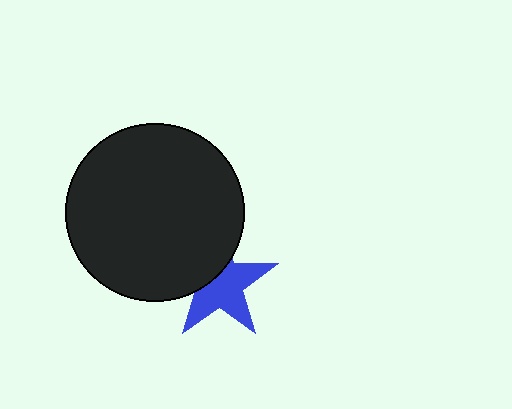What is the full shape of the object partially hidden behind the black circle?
The partially hidden object is a blue star.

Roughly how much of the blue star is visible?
About half of it is visible (roughly 63%).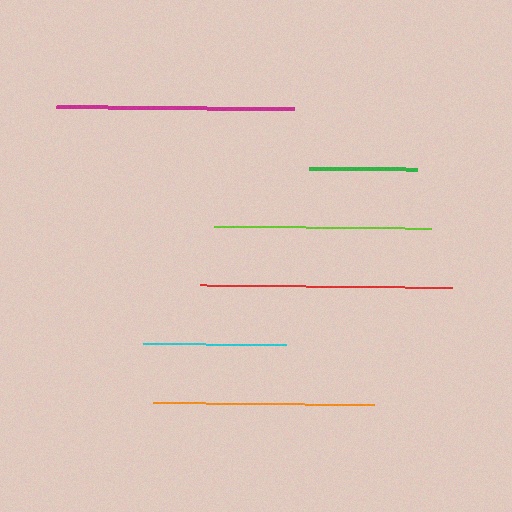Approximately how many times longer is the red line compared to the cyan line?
The red line is approximately 1.8 times the length of the cyan line.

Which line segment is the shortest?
The green line is the shortest at approximately 108 pixels.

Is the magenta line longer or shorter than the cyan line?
The magenta line is longer than the cyan line.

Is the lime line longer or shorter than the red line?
The red line is longer than the lime line.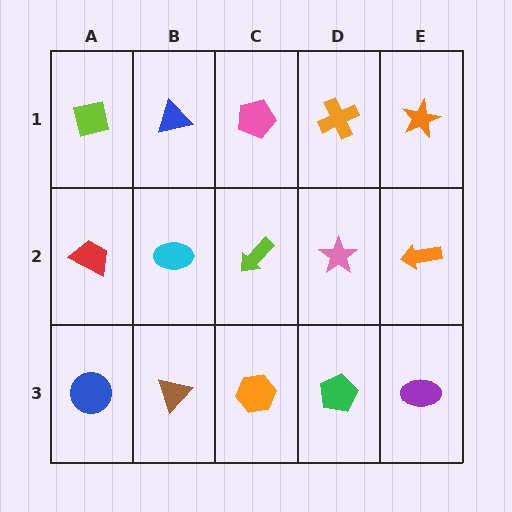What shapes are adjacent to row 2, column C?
A pink pentagon (row 1, column C), an orange hexagon (row 3, column C), a cyan ellipse (row 2, column B), a pink star (row 2, column D).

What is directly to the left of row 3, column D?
An orange hexagon.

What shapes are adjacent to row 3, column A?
A red trapezoid (row 2, column A), a brown triangle (row 3, column B).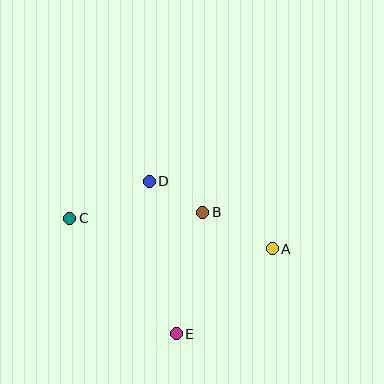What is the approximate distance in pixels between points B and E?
The distance between B and E is approximately 125 pixels.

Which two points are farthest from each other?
Points A and C are farthest from each other.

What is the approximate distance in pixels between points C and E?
The distance between C and E is approximately 157 pixels.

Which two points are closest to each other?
Points B and D are closest to each other.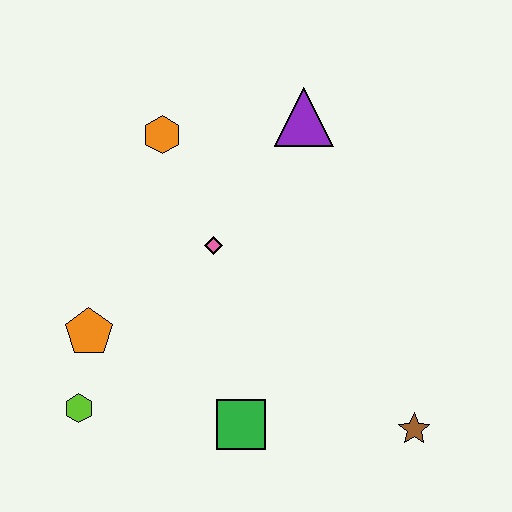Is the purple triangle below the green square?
No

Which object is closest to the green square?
The lime hexagon is closest to the green square.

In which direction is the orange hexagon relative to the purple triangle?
The orange hexagon is to the left of the purple triangle.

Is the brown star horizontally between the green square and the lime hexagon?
No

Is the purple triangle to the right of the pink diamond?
Yes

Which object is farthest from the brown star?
The orange hexagon is farthest from the brown star.